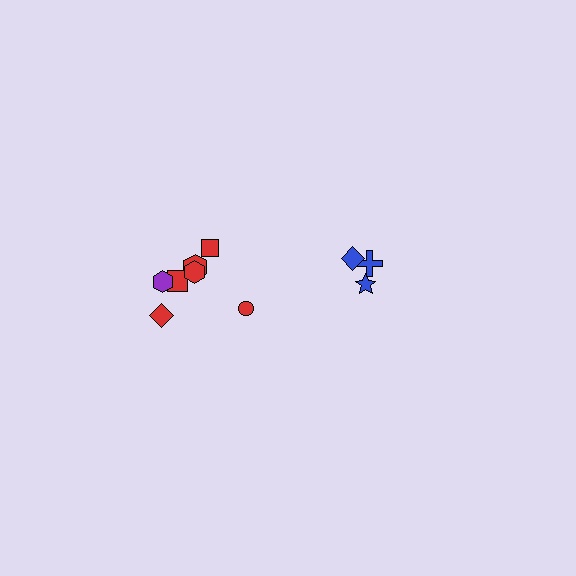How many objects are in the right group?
There are 3 objects.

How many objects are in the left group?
There are 7 objects.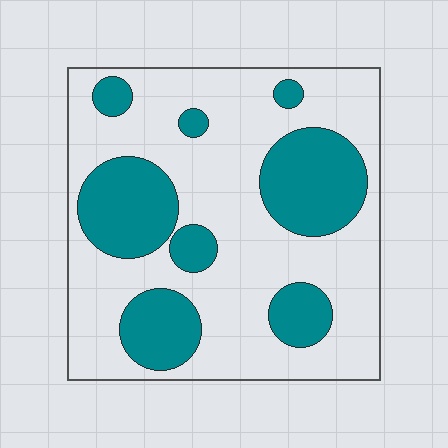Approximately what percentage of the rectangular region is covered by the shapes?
Approximately 30%.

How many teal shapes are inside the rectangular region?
8.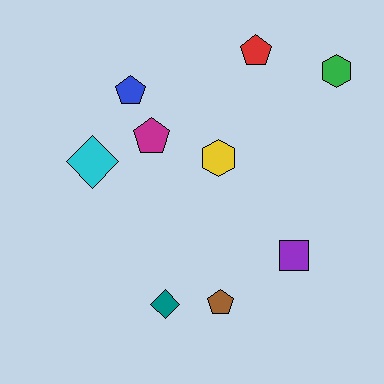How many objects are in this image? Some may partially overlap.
There are 9 objects.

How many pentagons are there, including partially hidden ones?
There are 4 pentagons.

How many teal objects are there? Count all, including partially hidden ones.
There is 1 teal object.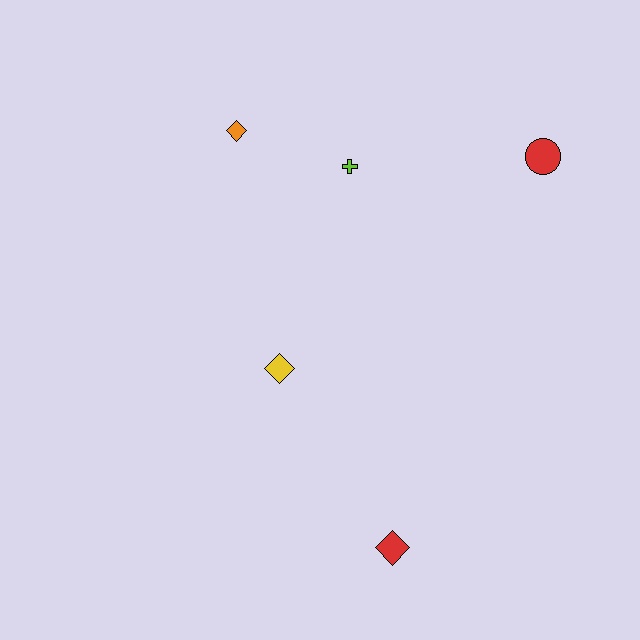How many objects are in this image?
There are 5 objects.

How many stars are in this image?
There are no stars.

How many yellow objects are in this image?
There is 1 yellow object.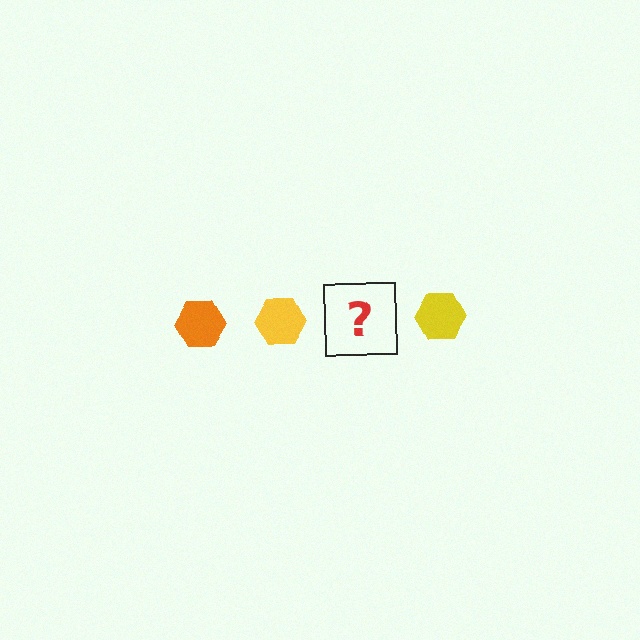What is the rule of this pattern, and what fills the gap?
The rule is that the pattern cycles through orange, yellow hexagons. The gap should be filled with an orange hexagon.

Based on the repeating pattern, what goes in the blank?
The blank should be an orange hexagon.